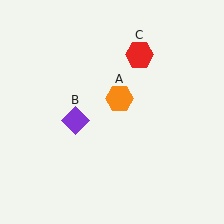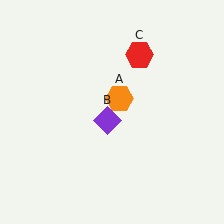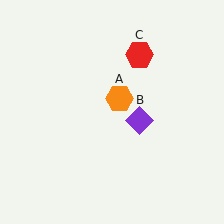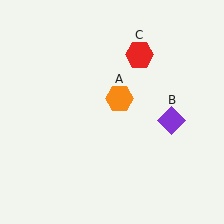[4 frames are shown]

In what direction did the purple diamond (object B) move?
The purple diamond (object B) moved right.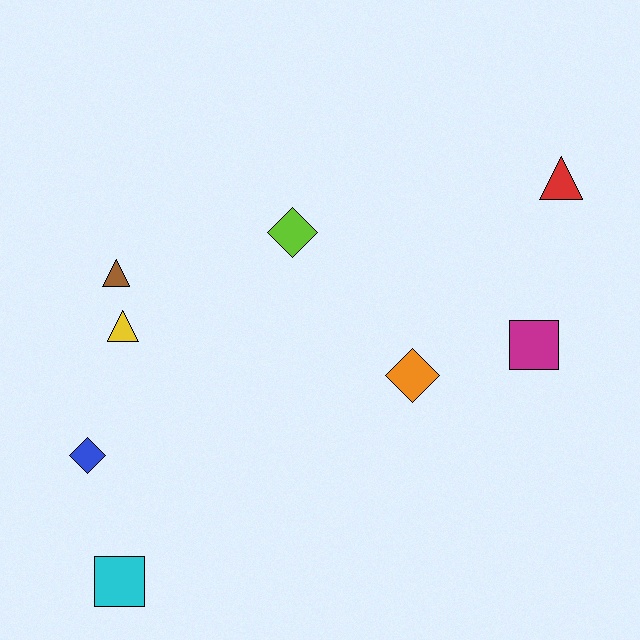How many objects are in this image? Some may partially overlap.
There are 8 objects.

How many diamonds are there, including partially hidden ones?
There are 3 diamonds.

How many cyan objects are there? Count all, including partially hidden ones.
There is 1 cyan object.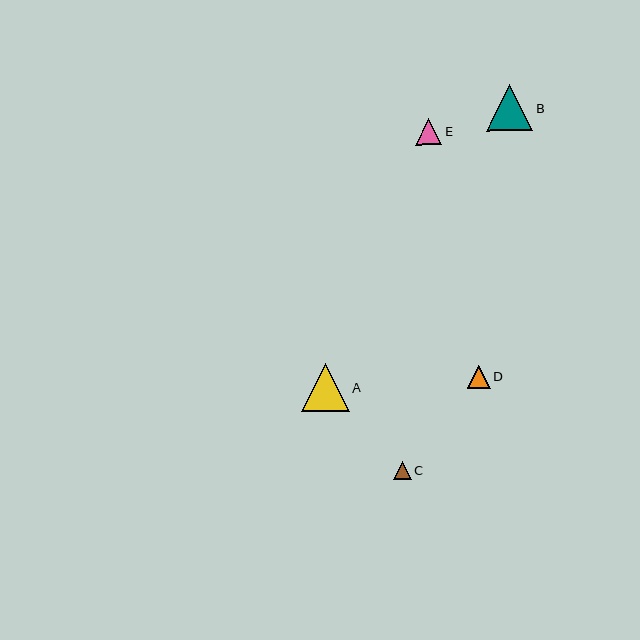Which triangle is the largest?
Triangle A is the largest with a size of approximately 48 pixels.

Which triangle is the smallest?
Triangle C is the smallest with a size of approximately 18 pixels.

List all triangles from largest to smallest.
From largest to smallest: A, B, E, D, C.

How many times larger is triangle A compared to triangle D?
Triangle A is approximately 2.2 times the size of triangle D.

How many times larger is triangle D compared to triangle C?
Triangle D is approximately 1.2 times the size of triangle C.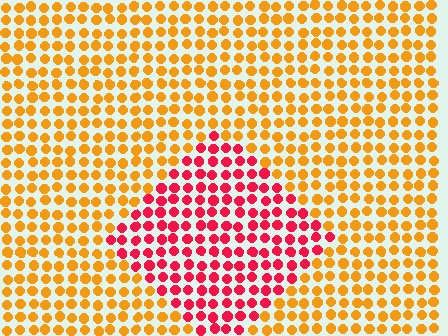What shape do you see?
I see a diamond.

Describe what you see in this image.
The image is filled with small orange elements in a uniform arrangement. A diamond-shaped region is visible where the elements are tinted to a slightly different hue, forming a subtle color boundary.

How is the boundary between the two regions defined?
The boundary is defined purely by a slight shift in hue (about 50 degrees). Spacing, size, and orientation are identical on both sides.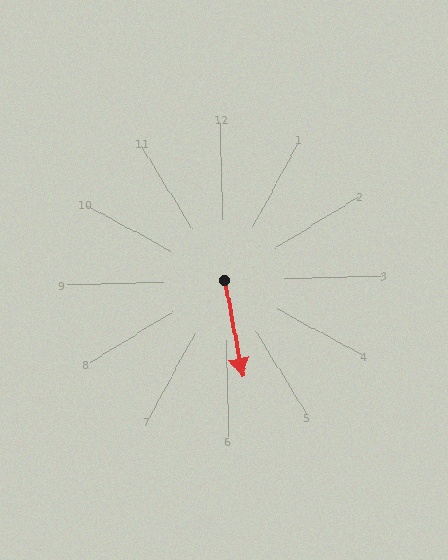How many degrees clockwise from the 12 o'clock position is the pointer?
Approximately 171 degrees.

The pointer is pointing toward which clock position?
Roughly 6 o'clock.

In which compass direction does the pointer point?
South.